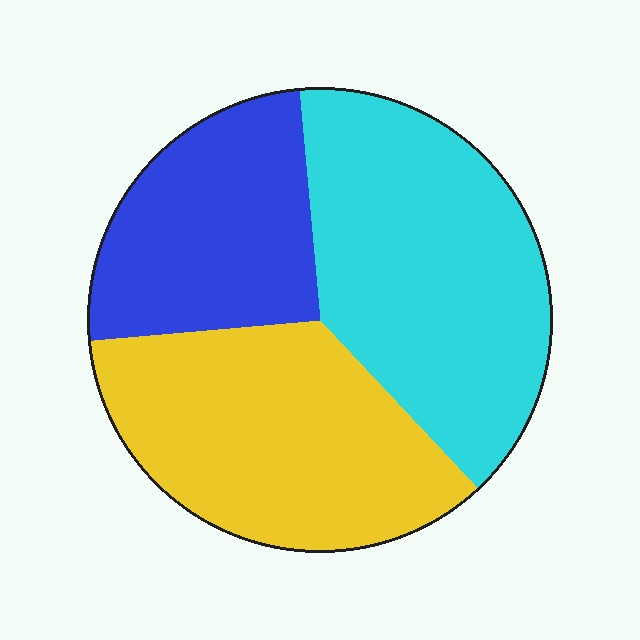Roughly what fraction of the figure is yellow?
Yellow takes up about three eighths (3/8) of the figure.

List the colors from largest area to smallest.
From largest to smallest: cyan, yellow, blue.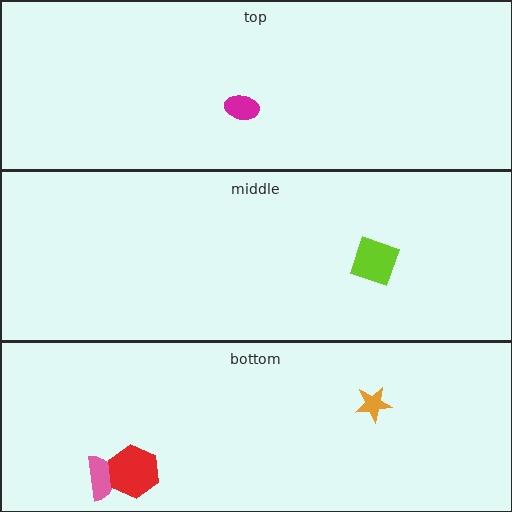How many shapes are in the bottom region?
3.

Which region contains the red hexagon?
The bottom region.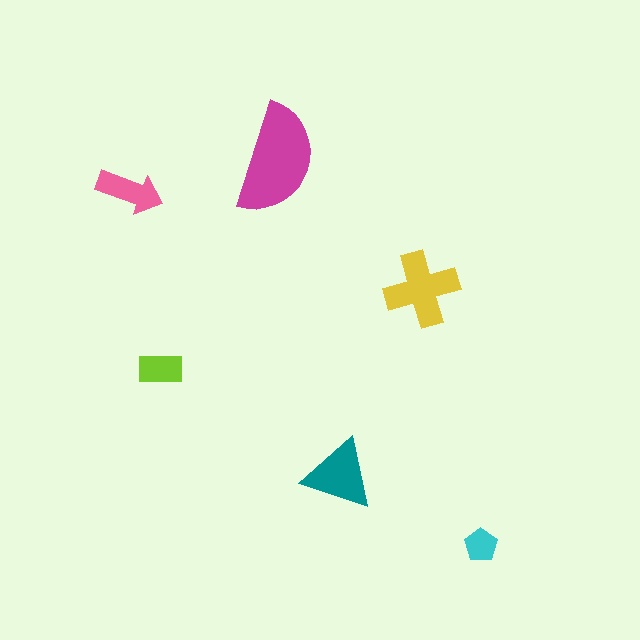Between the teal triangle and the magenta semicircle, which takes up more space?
The magenta semicircle.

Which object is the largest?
The magenta semicircle.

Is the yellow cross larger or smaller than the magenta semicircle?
Smaller.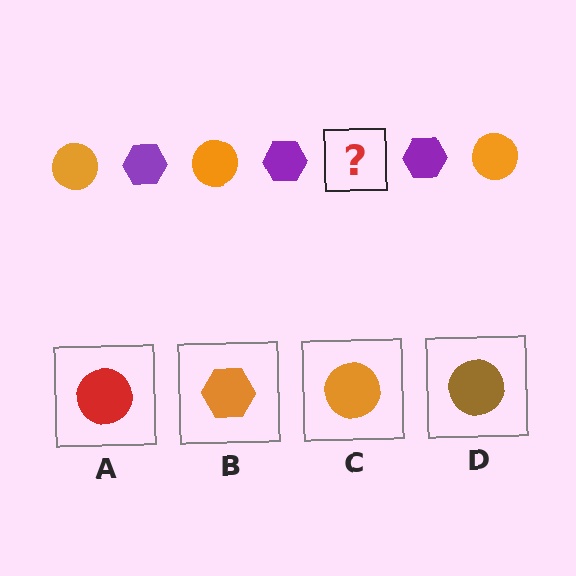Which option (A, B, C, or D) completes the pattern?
C.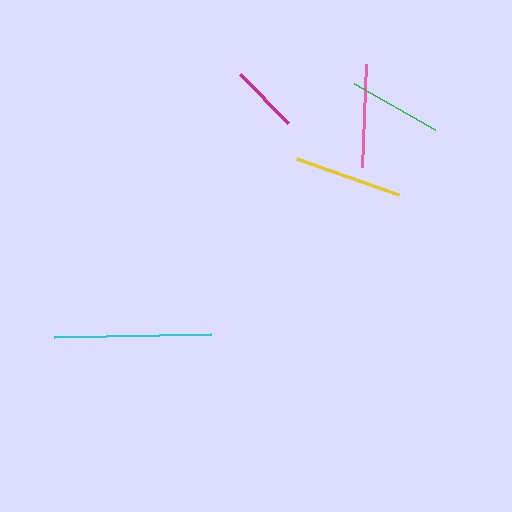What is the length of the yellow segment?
The yellow segment is approximately 108 pixels long.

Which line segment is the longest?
The cyan line is the longest at approximately 157 pixels.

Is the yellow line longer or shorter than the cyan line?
The cyan line is longer than the yellow line.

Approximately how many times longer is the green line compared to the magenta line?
The green line is approximately 1.4 times the length of the magenta line.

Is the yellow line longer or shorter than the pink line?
The yellow line is longer than the pink line.